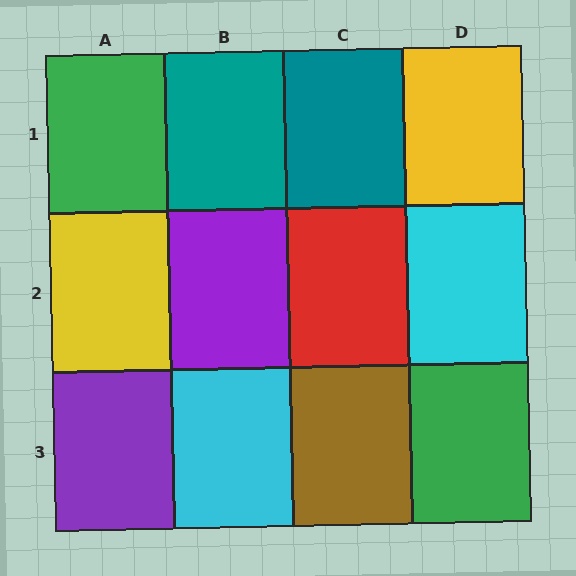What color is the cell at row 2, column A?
Yellow.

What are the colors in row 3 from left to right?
Purple, cyan, brown, green.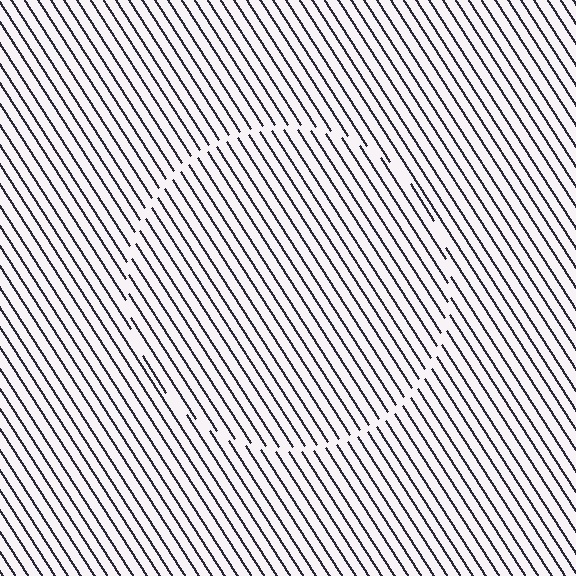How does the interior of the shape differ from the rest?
The interior of the shape contains the same grating, shifted by half a period — the contour is defined by the phase discontinuity where line-ends from the inner and outer gratings abut.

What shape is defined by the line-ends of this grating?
An illusory circle. The interior of the shape contains the same grating, shifted by half a period — the contour is defined by the phase discontinuity where line-ends from the inner and outer gratings abut.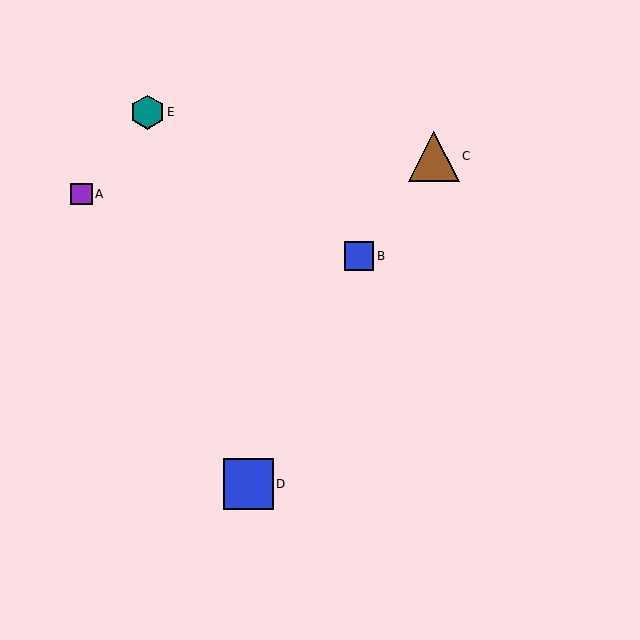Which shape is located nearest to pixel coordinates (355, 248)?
The blue square (labeled B) at (359, 256) is nearest to that location.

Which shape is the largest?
The brown triangle (labeled C) is the largest.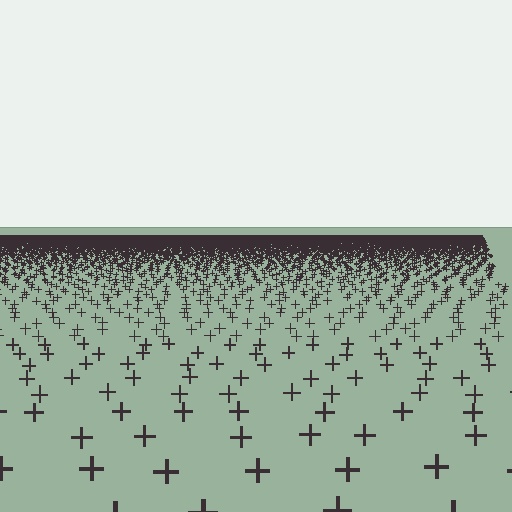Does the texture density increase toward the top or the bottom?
Density increases toward the top.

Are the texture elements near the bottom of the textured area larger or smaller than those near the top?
Larger. Near the bottom, elements are closer to the viewer and appear at a bigger on-screen size.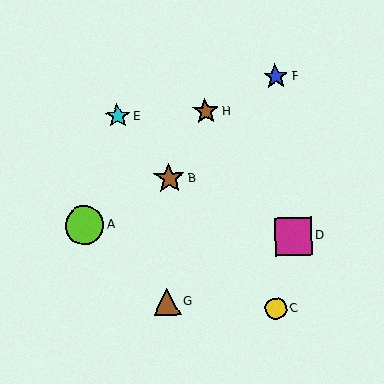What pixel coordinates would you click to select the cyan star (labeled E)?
Click at (117, 116) to select the cyan star E.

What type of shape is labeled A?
Shape A is a lime circle.